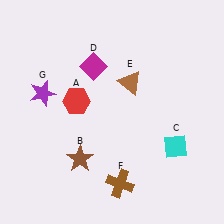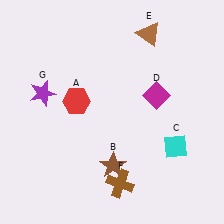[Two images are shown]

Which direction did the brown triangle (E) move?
The brown triangle (E) moved up.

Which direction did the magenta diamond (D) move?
The magenta diamond (D) moved right.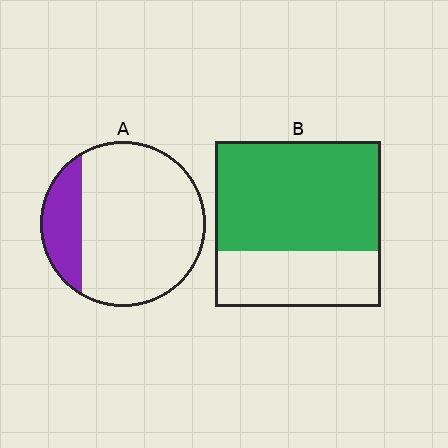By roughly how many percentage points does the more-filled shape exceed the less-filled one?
By roughly 45 percentage points (B over A).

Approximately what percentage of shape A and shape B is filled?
A is approximately 20% and B is approximately 65%.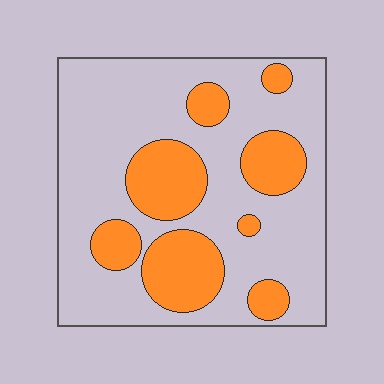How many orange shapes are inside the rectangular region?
8.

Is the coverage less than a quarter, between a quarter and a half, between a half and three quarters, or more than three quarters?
Between a quarter and a half.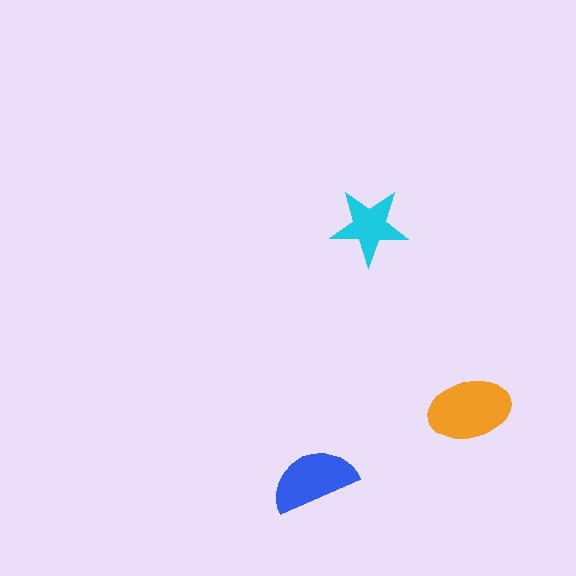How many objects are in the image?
There are 3 objects in the image.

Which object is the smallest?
The cyan star.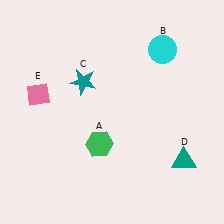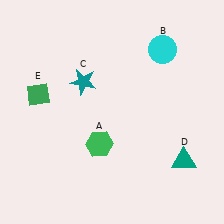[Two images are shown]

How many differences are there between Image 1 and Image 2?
There is 1 difference between the two images.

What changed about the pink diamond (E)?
In Image 1, E is pink. In Image 2, it changed to green.